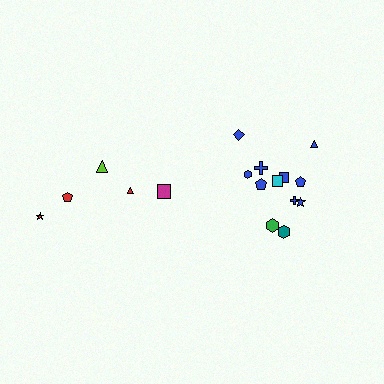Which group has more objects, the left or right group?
The right group.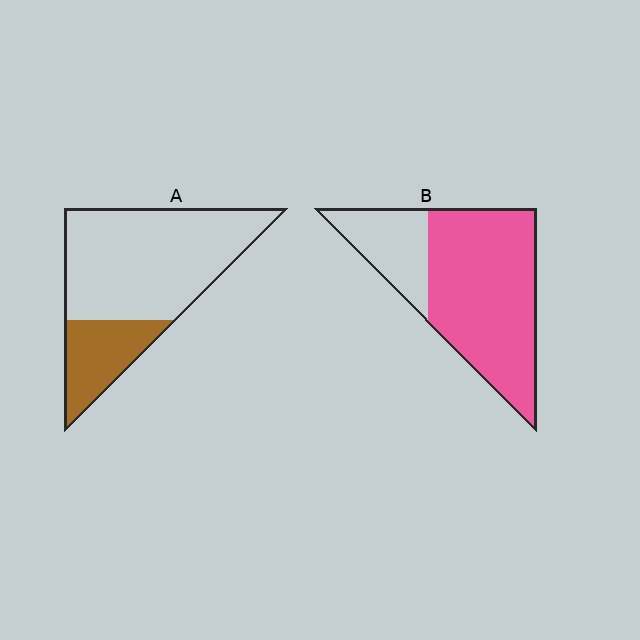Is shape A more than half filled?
No.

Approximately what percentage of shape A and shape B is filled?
A is approximately 25% and B is approximately 75%.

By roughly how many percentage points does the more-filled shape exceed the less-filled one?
By roughly 50 percentage points (B over A).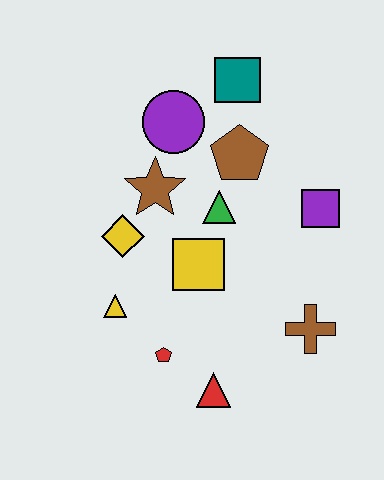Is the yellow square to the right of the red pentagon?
Yes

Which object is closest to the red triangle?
The red pentagon is closest to the red triangle.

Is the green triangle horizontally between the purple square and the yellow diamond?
Yes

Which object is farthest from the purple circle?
The red triangle is farthest from the purple circle.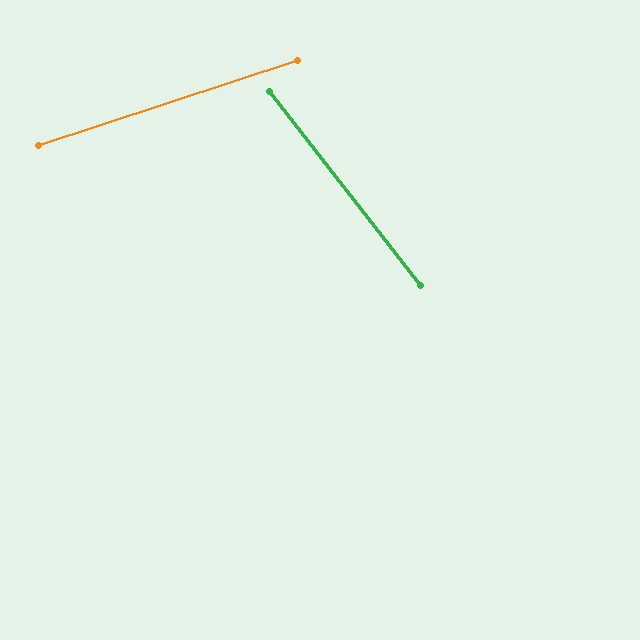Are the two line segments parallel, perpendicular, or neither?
Neither parallel nor perpendicular — they differ by about 70°.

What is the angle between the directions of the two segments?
Approximately 70 degrees.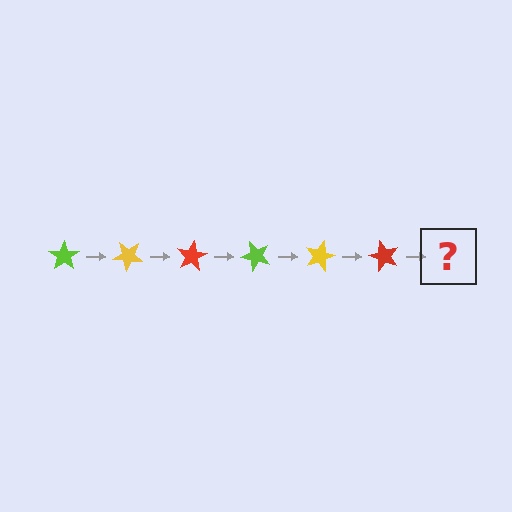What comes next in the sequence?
The next element should be a lime star, rotated 240 degrees from the start.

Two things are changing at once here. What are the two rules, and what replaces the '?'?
The two rules are that it rotates 40 degrees each step and the color cycles through lime, yellow, and red. The '?' should be a lime star, rotated 240 degrees from the start.